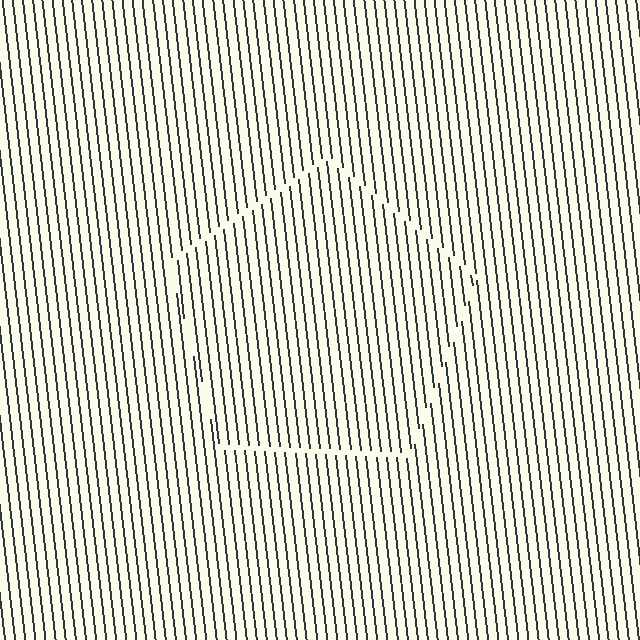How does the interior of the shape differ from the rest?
The interior of the shape contains the same grating, shifted by half a period — the contour is defined by the phase discontinuity where line-ends from the inner and outer gratings abut.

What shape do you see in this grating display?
An illusory pentagon. The interior of the shape contains the same grating, shifted by half a period — the contour is defined by the phase discontinuity where line-ends from the inner and outer gratings abut.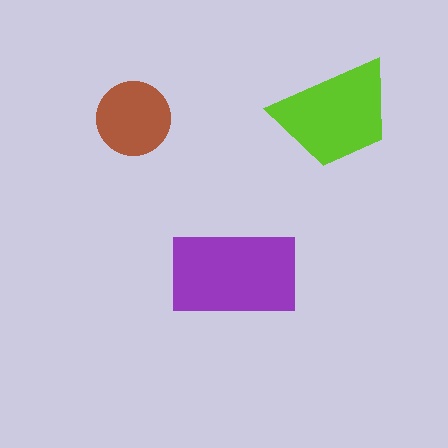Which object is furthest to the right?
The lime trapezoid is rightmost.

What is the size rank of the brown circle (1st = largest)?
3rd.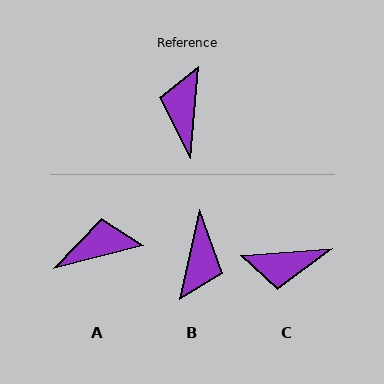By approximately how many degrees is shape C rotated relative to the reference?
Approximately 100 degrees counter-clockwise.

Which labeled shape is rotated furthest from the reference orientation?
B, about 173 degrees away.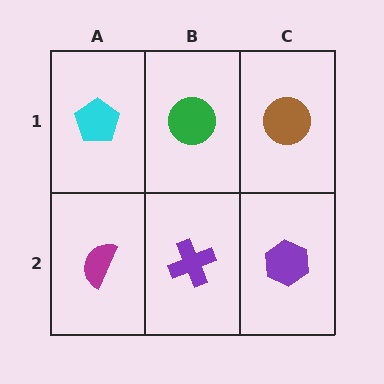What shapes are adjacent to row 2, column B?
A green circle (row 1, column B), a magenta semicircle (row 2, column A), a purple hexagon (row 2, column C).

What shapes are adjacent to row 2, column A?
A cyan pentagon (row 1, column A), a purple cross (row 2, column B).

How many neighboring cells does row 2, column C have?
2.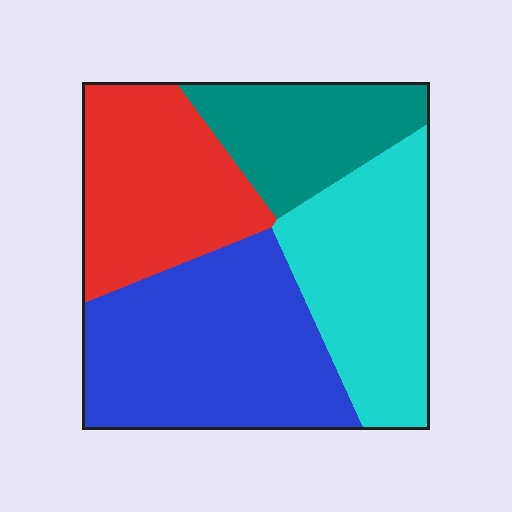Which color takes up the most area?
Blue, at roughly 35%.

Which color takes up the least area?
Teal, at roughly 15%.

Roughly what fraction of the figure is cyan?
Cyan takes up about one quarter (1/4) of the figure.